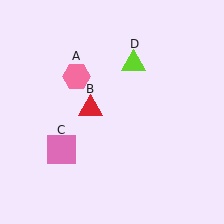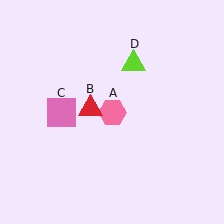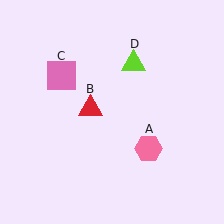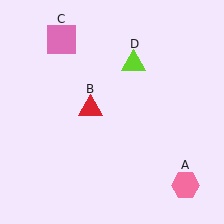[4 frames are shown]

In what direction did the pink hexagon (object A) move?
The pink hexagon (object A) moved down and to the right.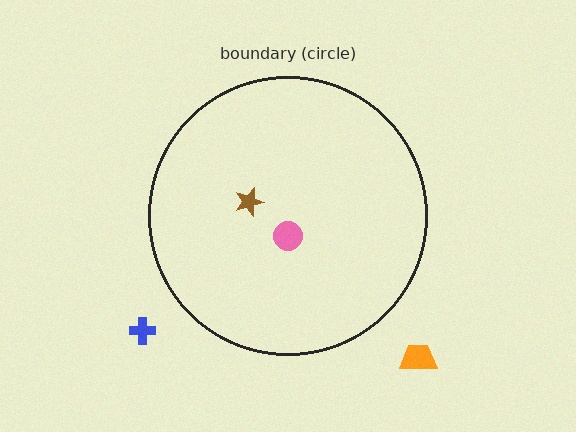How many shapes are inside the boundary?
2 inside, 2 outside.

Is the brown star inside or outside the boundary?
Inside.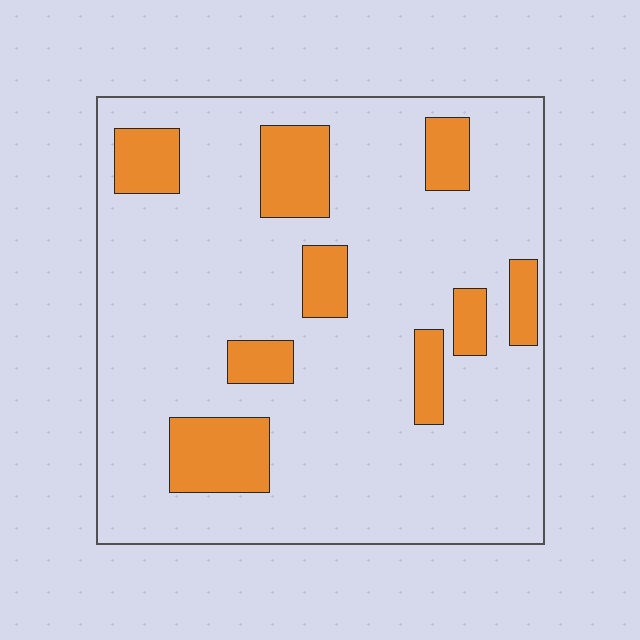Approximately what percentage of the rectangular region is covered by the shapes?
Approximately 20%.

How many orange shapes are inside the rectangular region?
9.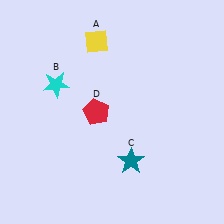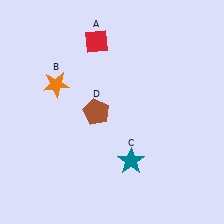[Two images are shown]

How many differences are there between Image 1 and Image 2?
There are 3 differences between the two images.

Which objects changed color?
A changed from yellow to red. B changed from cyan to orange. D changed from red to brown.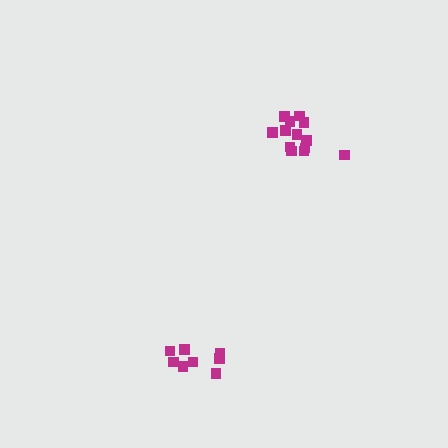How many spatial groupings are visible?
There are 2 spatial groupings.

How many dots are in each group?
Group 1: 13 dots, Group 2: 8 dots (21 total).